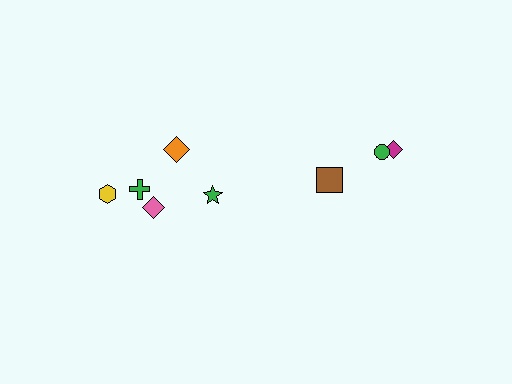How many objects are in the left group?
There are 5 objects.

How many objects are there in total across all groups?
There are 8 objects.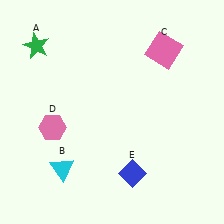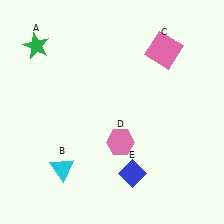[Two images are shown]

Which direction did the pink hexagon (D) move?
The pink hexagon (D) moved right.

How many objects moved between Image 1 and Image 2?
1 object moved between the two images.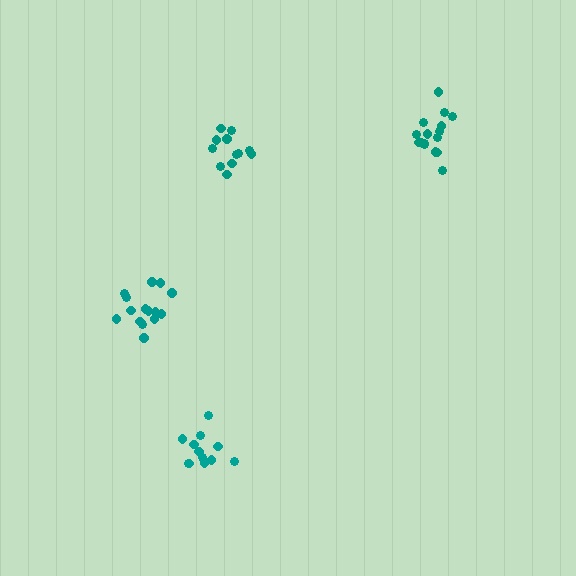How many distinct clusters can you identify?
There are 4 distinct clusters.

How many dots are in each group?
Group 1: 15 dots, Group 2: 16 dots, Group 3: 12 dots, Group 4: 12 dots (55 total).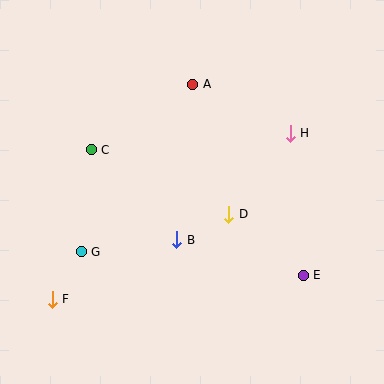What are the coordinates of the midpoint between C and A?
The midpoint between C and A is at (142, 117).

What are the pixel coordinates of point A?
Point A is at (193, 84).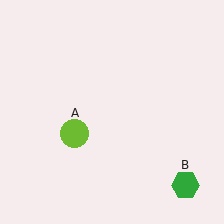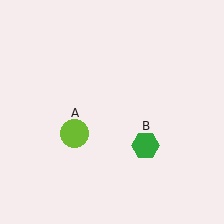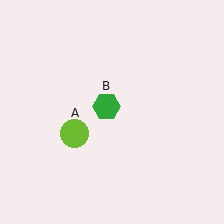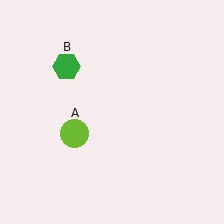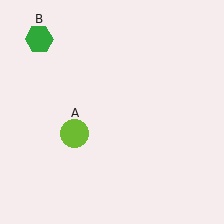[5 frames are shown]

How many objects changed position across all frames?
1 object changed position: green hexagon (object B).